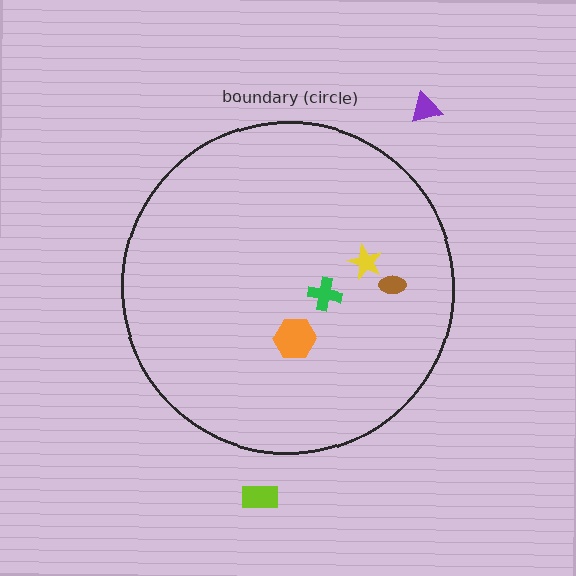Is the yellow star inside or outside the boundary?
Inside.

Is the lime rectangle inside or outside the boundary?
Outside.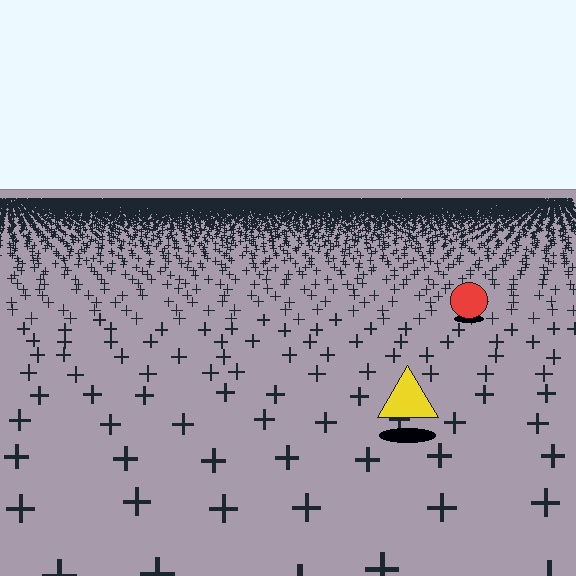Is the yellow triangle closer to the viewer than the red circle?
Yes. The yellow triangle is closer — you can tell from the texture gradient: the ground texture is coarser near it.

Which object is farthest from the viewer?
The red circle is farthest from the viewer. It appears smaller and the ground texture around it is denser.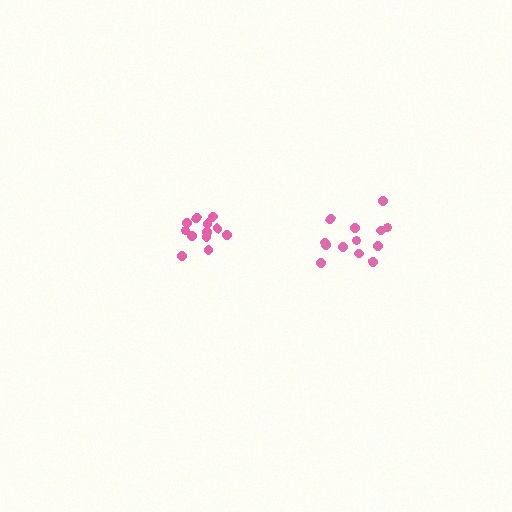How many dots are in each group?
Group 1: 12 dots, Group 2: 13 dots (25 total).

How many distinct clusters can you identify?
There are 2 distinct clusters.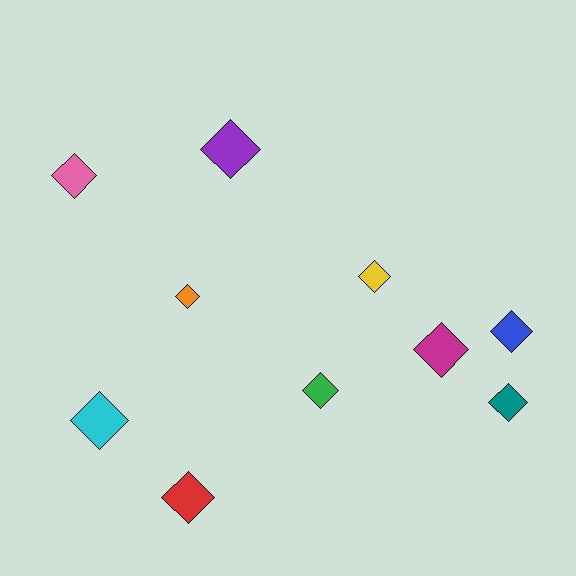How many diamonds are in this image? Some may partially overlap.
There are 10 diamonds.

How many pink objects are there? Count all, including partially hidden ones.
There is 1 pink object.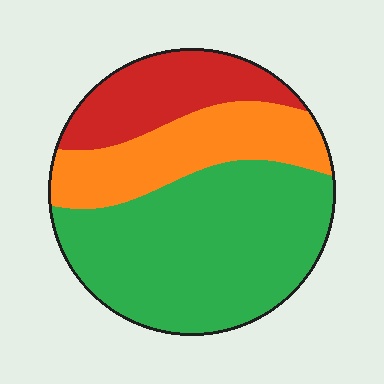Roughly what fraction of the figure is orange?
Orange takes up between a quarter and a half of the figure.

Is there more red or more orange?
Orange.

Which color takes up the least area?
Red, at roughly 20%.